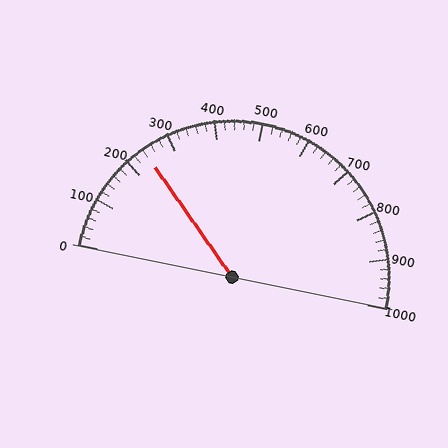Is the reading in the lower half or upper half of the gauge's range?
The reading is in the lower half of the range (0 to 1000).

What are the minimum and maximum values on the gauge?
The gauge ranges from 0 to 1000.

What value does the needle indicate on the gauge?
The needle indicates approximately 240.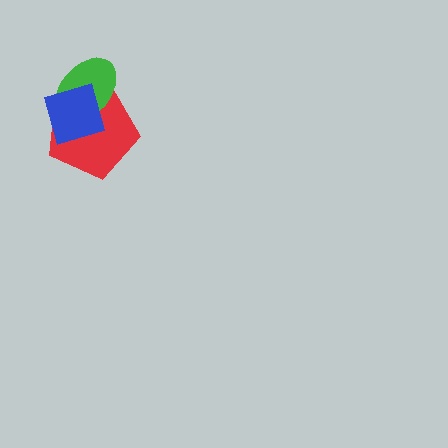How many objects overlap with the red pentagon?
2 objects overlap with the red pentagon.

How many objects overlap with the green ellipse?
2 objects overlap with the green ellipse.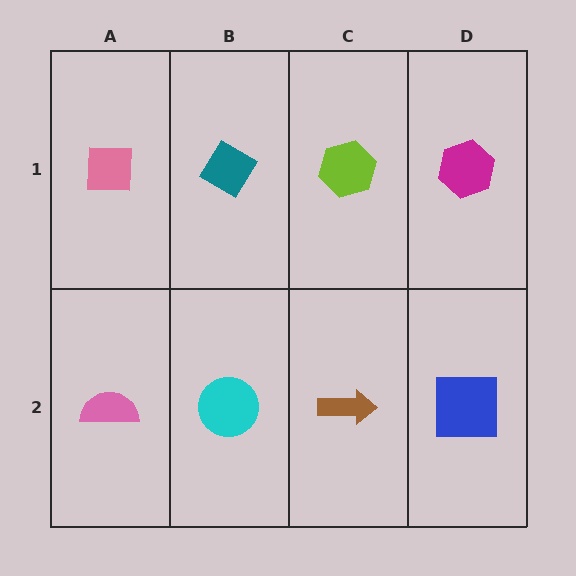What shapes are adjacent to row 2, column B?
A teal diamond (row 1, column B), a pink semicircle (row 2, column A), a brown arrow (row 2, column C).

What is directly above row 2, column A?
A pink square.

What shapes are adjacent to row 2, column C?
A lime hexagon (row 1, column C), a cyan circle (row 2, column B), a blue square (row 2, column D).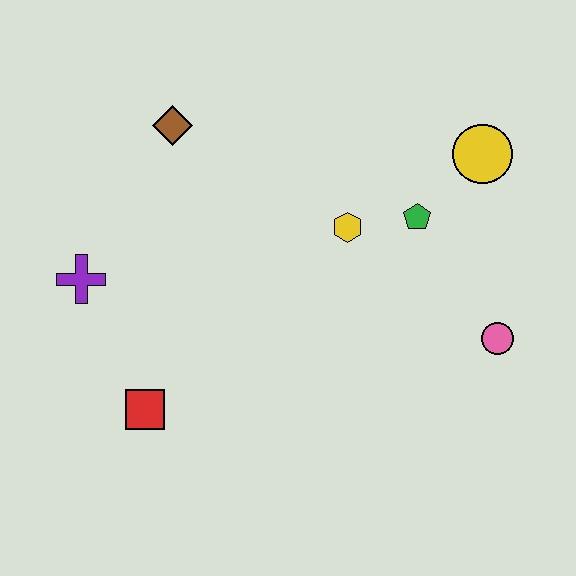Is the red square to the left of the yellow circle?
Yes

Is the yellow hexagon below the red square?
No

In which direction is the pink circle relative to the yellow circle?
The pink circle is below the yellow circle.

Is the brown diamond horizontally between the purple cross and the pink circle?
Yes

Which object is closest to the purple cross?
The red square is closest to the purple cross.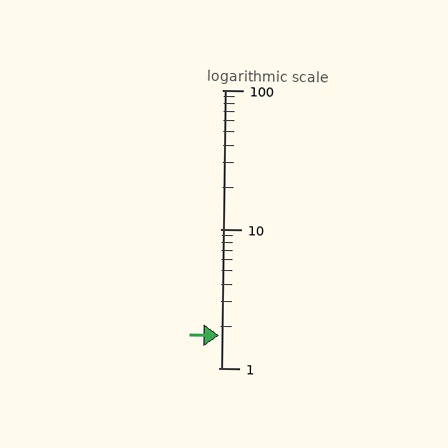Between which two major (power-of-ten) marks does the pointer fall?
The pointer is between 1 and 10.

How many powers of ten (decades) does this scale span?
The scale spans 2 decades, from 1 to 100.